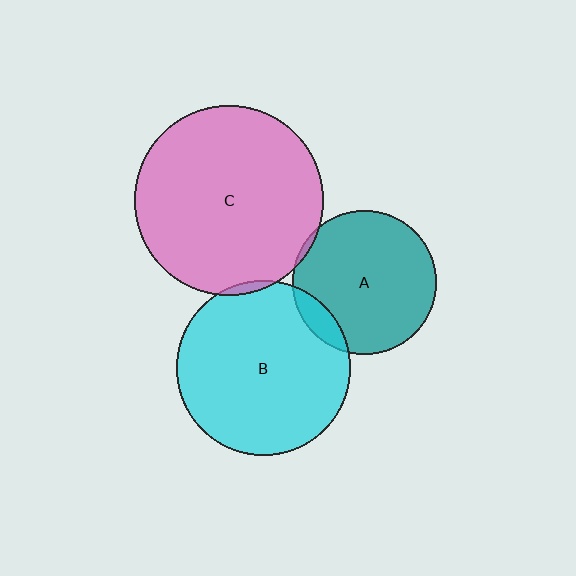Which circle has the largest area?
Circle C (pink).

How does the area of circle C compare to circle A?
Approximately 1.7 times.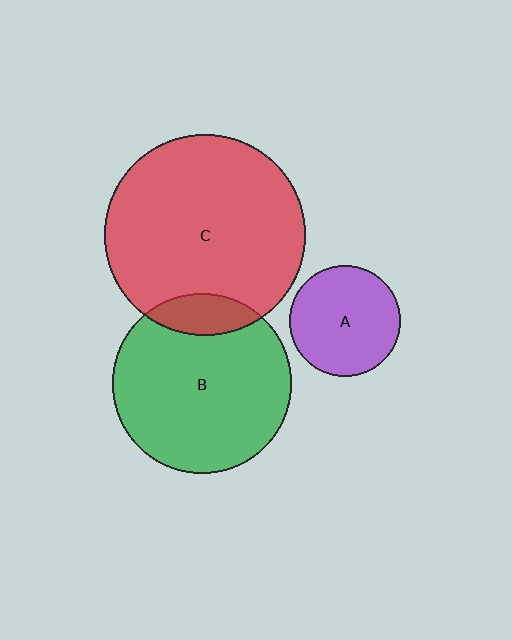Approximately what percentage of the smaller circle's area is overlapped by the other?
Approximately 15%.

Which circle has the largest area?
Circle C (red).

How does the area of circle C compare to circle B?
Approximately 1.3 times.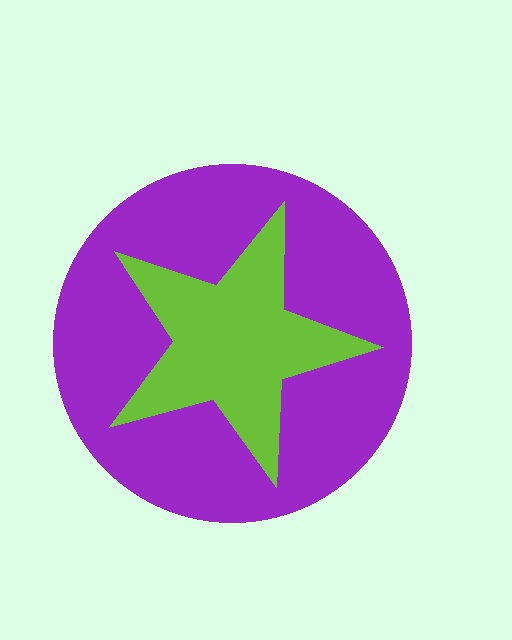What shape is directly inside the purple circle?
The lime star.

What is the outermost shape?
The purple circle.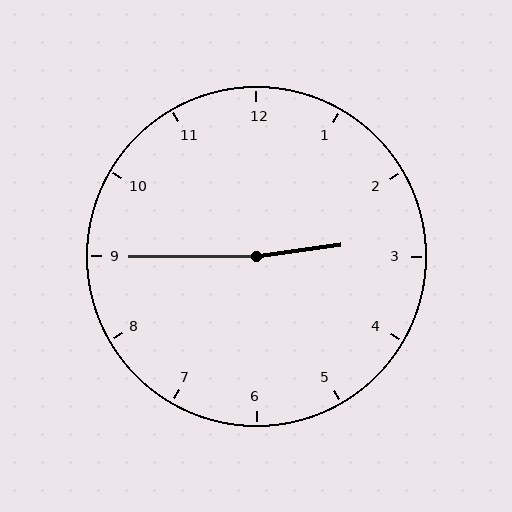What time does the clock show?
2:45.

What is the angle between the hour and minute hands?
Approximately 172 degrees.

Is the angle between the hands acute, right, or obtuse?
It is obtuse.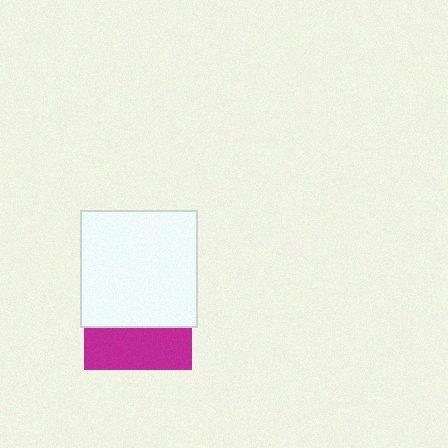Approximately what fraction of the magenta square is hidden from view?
Roughly 61% of the magenta square is hidden behind the white square.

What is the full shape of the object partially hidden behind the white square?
The partially hidden object is a magenta square.